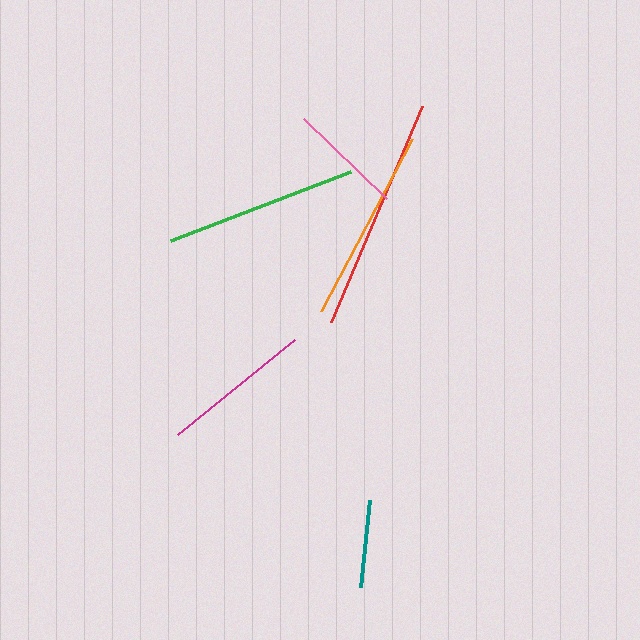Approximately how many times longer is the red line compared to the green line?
The red line is approximately 1.2 times the length of the green line.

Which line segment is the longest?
The red line is the longest at approximately 234 pixels.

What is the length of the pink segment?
The pink segment is approximately 115 pixels long.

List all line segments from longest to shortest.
From longest to shortest: red, orange, green, magenta, pink, teal.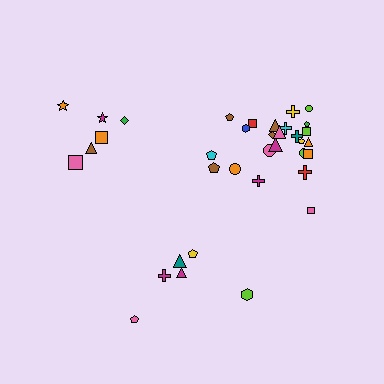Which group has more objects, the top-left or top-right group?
The top-right group.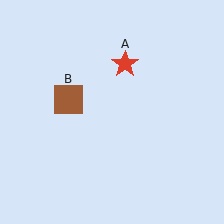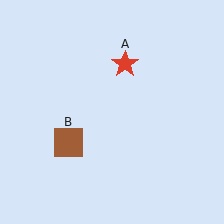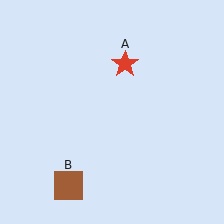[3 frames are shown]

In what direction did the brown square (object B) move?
The brown square (object B) moved down.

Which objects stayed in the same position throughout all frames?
Red star (object A) remained stationary.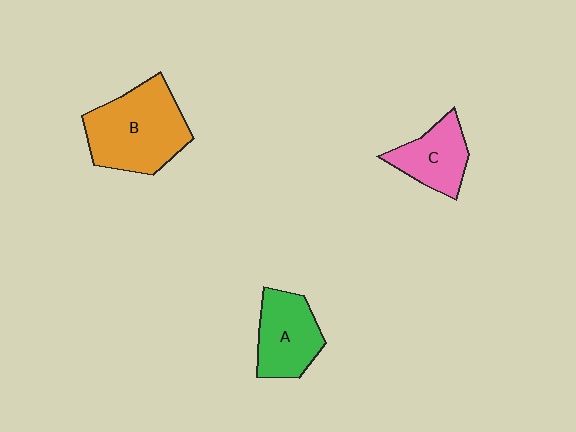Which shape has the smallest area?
Shape C (pink).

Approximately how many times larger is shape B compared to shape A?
Approximately 1.5 times.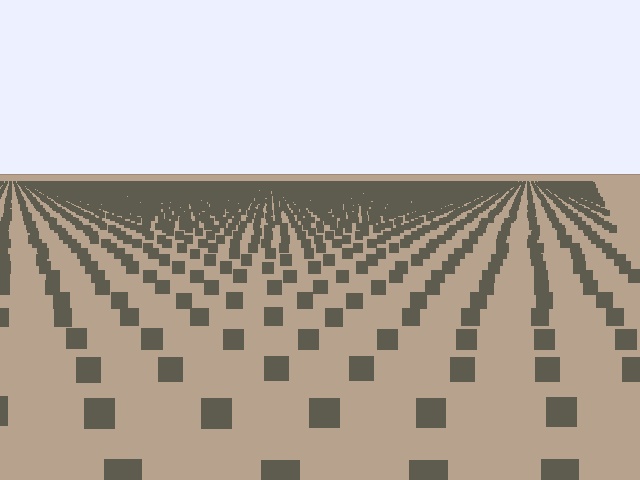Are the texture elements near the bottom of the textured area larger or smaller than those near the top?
Larger. Near the bottom, elements are closer to the viewer and appear at a bigger on-screen size.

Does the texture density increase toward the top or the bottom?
Density increases toward the top.